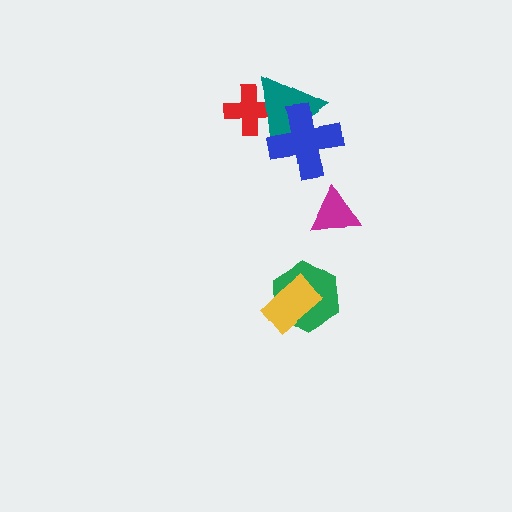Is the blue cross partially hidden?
No, no other shape covers it.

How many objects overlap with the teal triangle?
2 objects overlap with the teal triangle.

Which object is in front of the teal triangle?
The blue cross is in front of the teal triangle.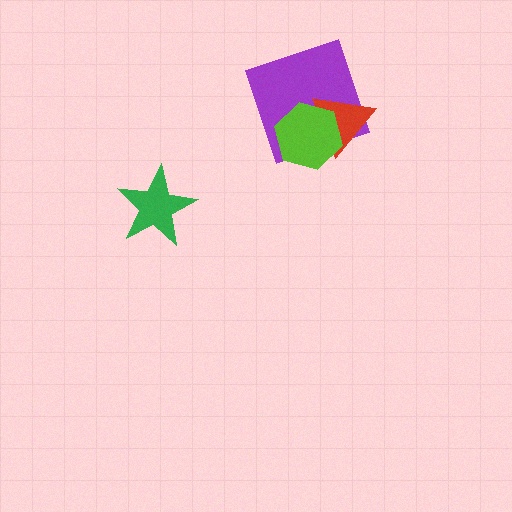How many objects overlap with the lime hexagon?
2 objects overlap with the lime hexagon.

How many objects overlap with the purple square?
2 objects overlap with the purple square.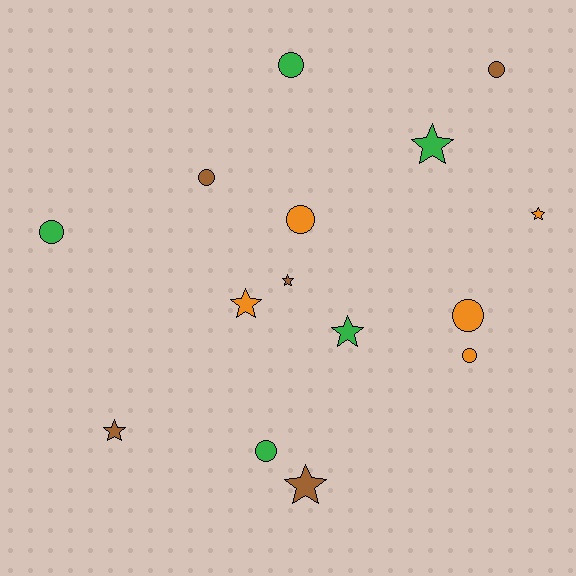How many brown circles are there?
There are 2 brown circles.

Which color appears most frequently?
Brown, with 5 objects.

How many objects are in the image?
There are 15 objects.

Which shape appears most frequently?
Circle, with 8 objects.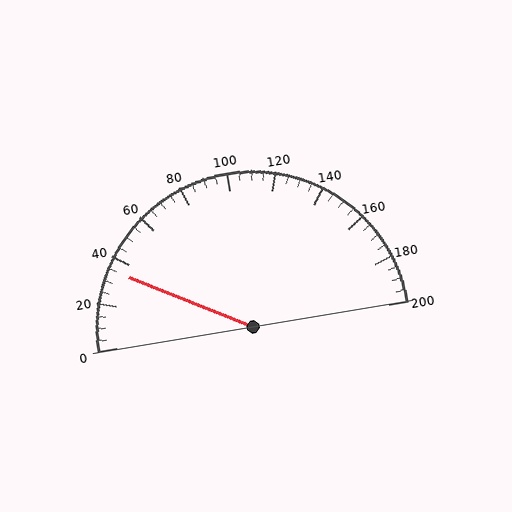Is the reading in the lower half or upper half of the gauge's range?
The reading is in the lower half of the range (0 to 200).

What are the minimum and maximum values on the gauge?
The gauge ranges from 0 to 200.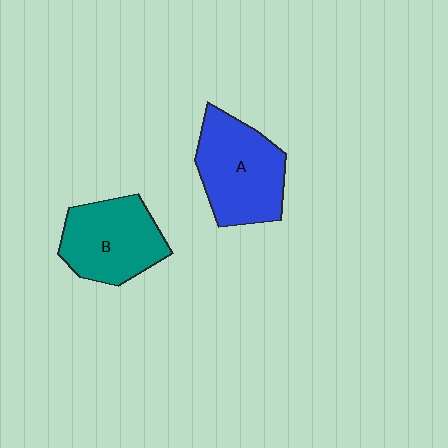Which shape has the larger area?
Shape A (blue).